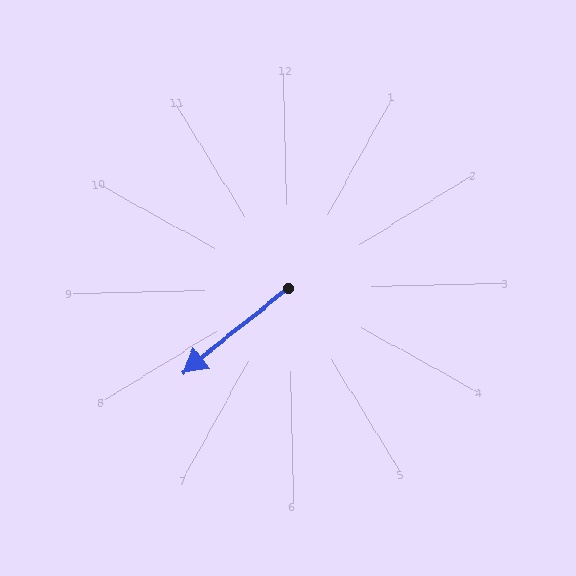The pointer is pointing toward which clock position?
Roughly 8 o'clock.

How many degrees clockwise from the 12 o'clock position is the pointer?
Approximately 232 degrees.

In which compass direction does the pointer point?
Southwest.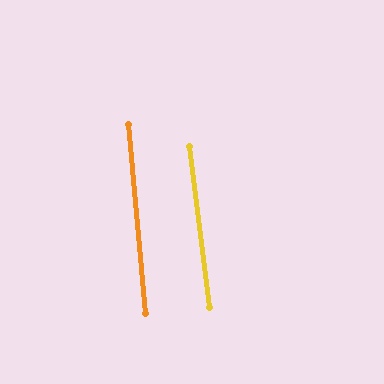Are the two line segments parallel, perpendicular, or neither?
Parallel — their directions differ by only 1.5°.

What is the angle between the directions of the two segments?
Approximately 2 degrees.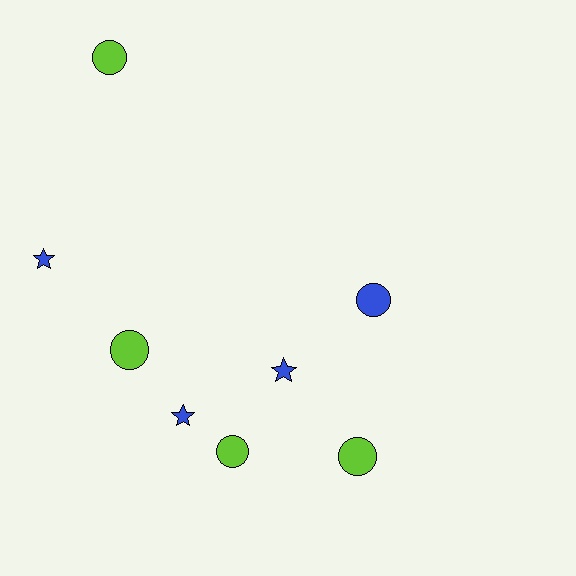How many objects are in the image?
There are 8 objects.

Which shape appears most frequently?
Circle, with 5 objects.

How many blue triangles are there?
There are no blue triangles.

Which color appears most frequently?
Lime, with 4 objects.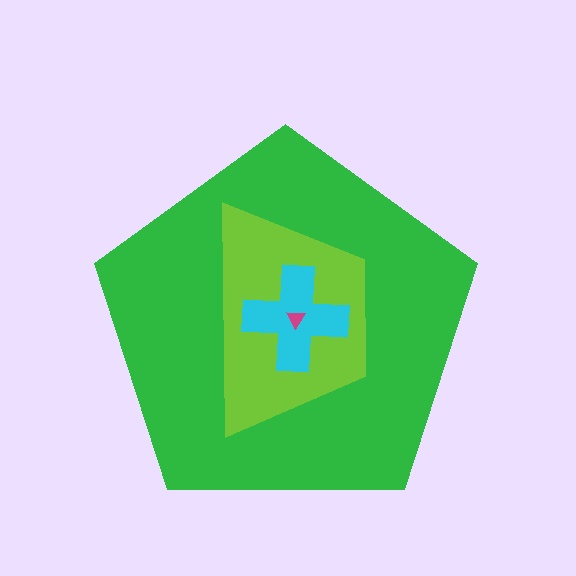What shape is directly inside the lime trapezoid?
The cyan cross.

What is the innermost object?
The magenta triangle.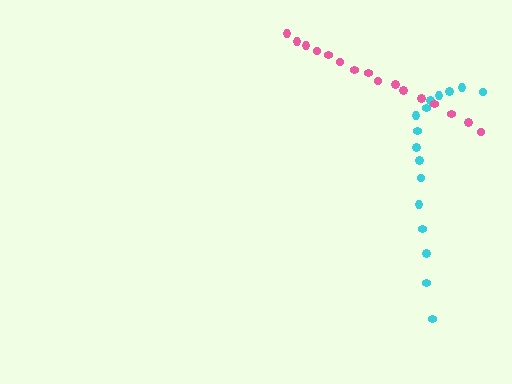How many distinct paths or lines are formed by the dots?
There are 2 distinct paths.